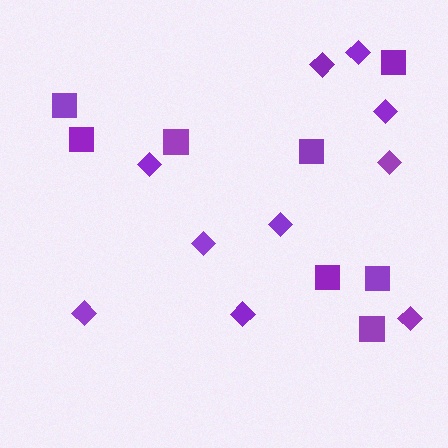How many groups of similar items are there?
There are 2 groups: one group of diamonds (10) and one group of squares (8).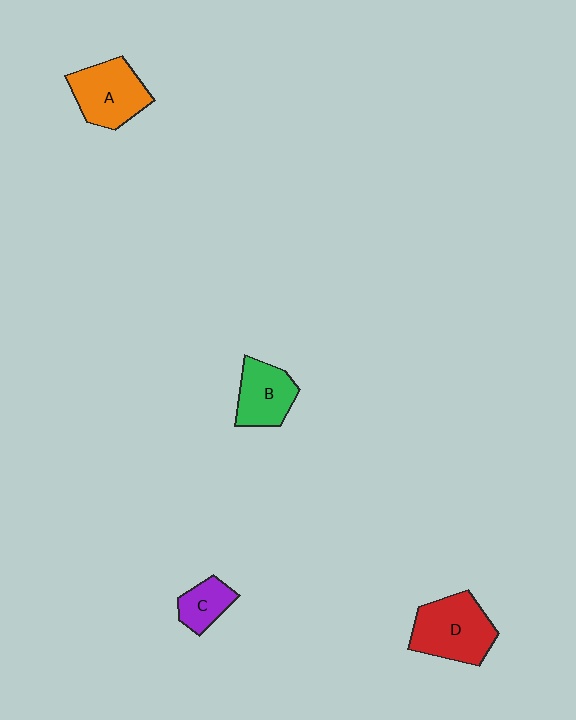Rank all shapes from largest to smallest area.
From largest to smallest: D (red), A (orange), B (green), C (purple).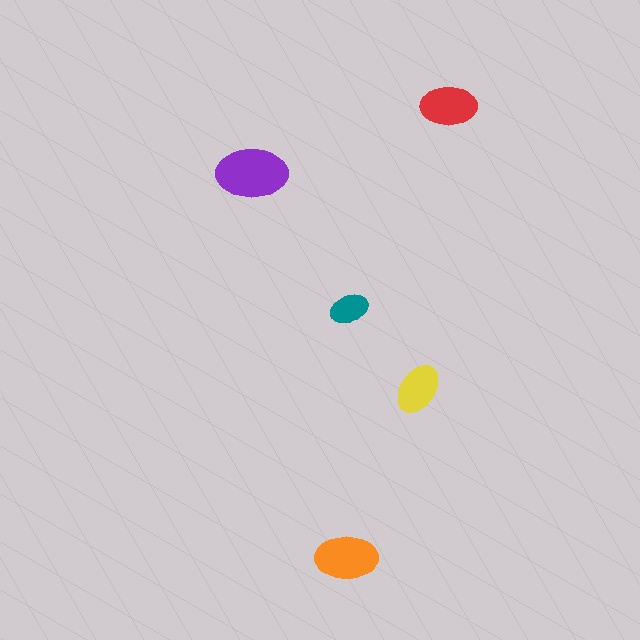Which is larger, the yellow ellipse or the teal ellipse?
The yellow one.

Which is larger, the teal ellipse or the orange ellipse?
The orange one.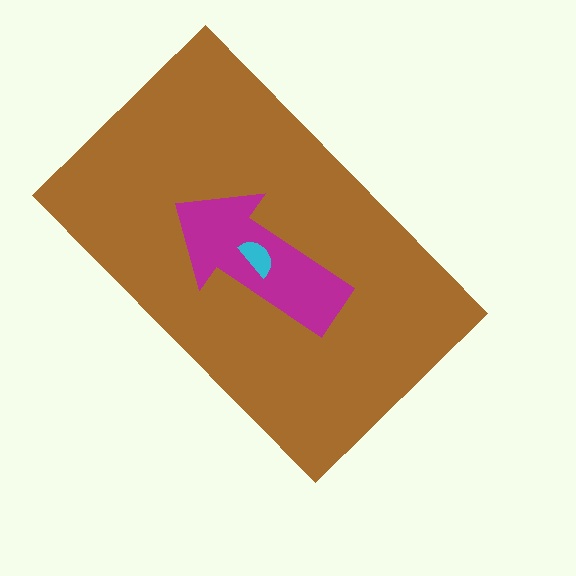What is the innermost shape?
The cyan semicircle.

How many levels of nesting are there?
3.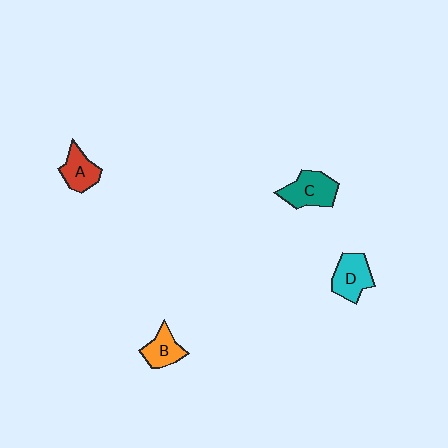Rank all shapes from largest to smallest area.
From largest to smallest: C (teal), D (cyan), A (red), B (orange).